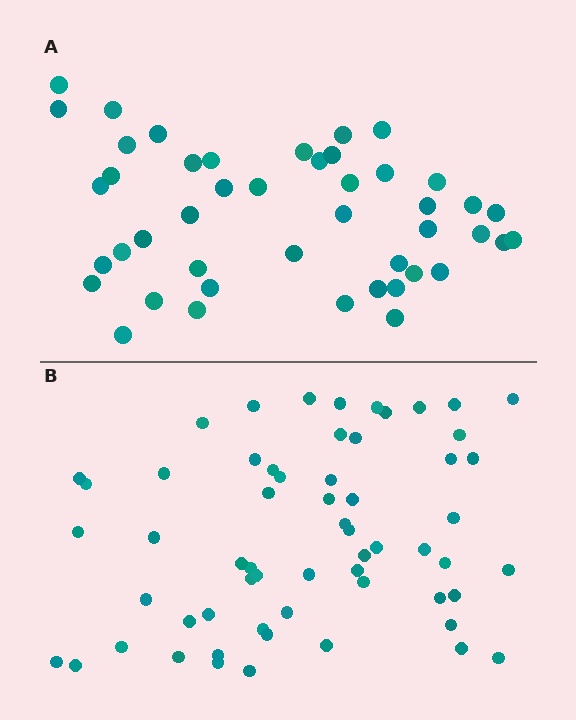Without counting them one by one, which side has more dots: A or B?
Region B (the bottom region) has more dots.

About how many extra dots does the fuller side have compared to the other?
Region B has approximately 15 more dots than region A.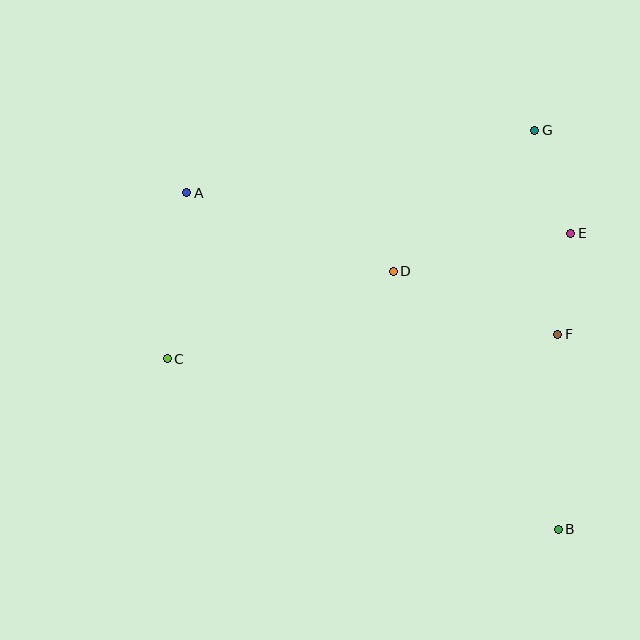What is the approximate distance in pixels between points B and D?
The distance between B and D is approximately 306 pixels.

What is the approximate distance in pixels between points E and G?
The distance between E and G is approximately 109 pixels.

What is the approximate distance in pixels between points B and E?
The distance between B and E is approximately 296 pixels.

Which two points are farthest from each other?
Points A and B are farthest from each other.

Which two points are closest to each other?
Points E and F are closest to each other.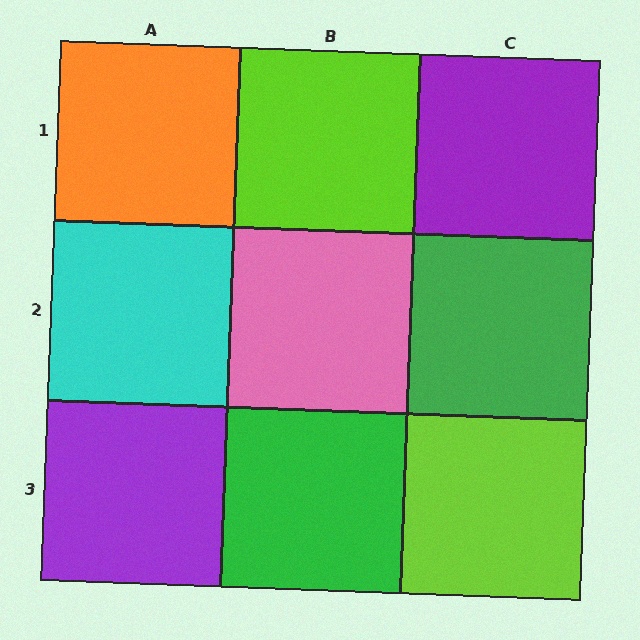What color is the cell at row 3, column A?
Purple.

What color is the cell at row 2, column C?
Green.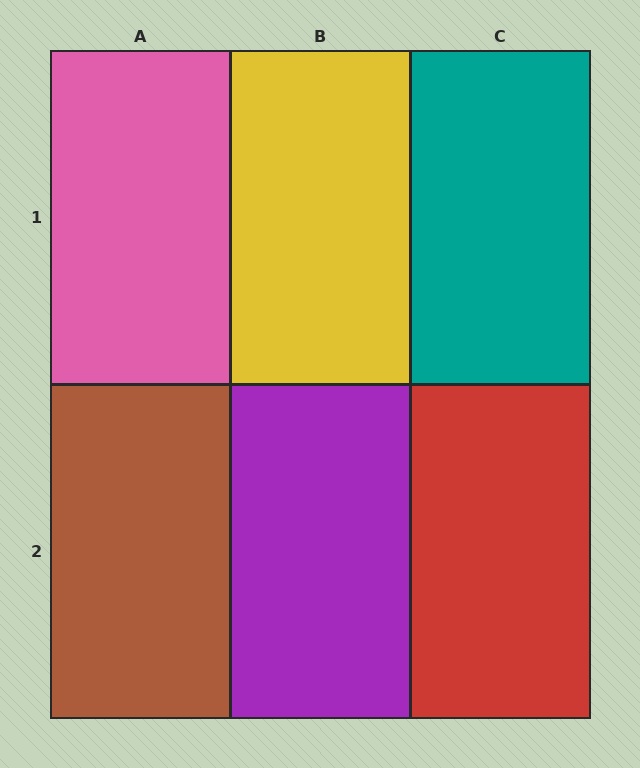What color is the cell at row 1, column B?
Yellow.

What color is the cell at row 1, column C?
Teal.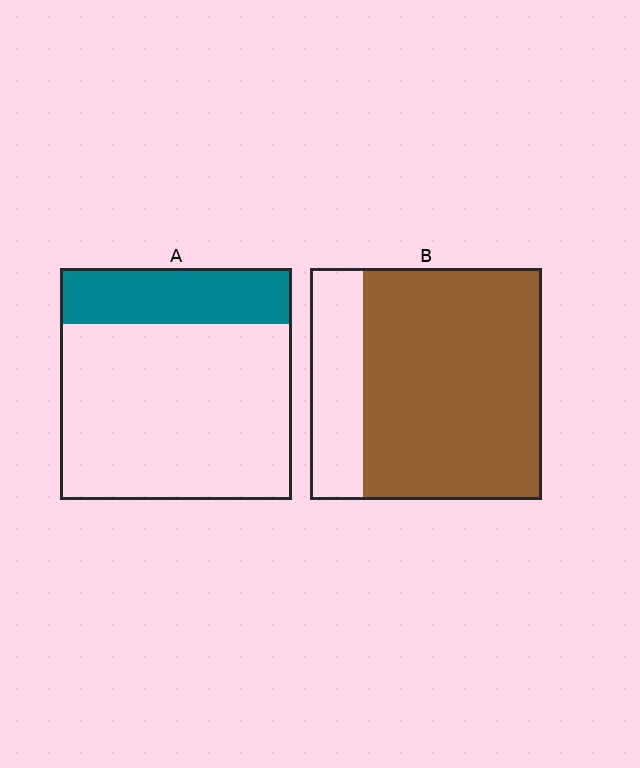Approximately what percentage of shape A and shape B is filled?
A is approximately 25% and B is approximately 75%.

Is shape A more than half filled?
No.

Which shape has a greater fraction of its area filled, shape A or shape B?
Shape B.